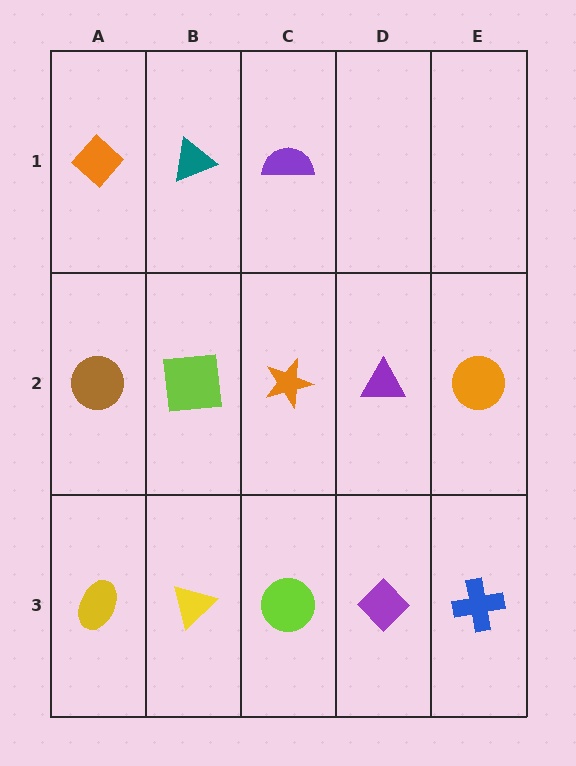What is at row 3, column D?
A purple diamond.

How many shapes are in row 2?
5 shapes.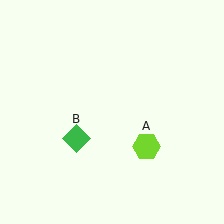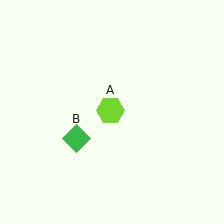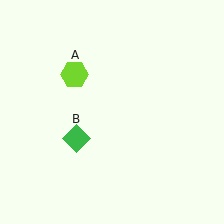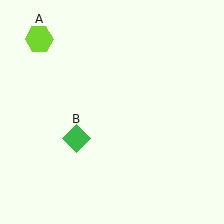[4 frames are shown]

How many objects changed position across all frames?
1 object changed position: lime hexagon (object A).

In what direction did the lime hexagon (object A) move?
The lime hexagon (object A) moved up and to the left.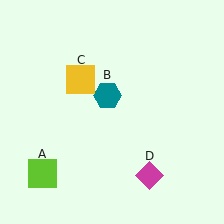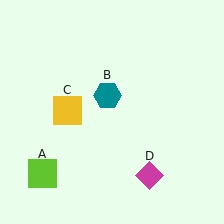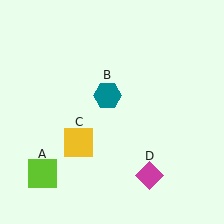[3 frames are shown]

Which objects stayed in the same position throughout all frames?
Lime square (object A) and teal hexagon (object B) and magenta diamond (object D) remained stationary.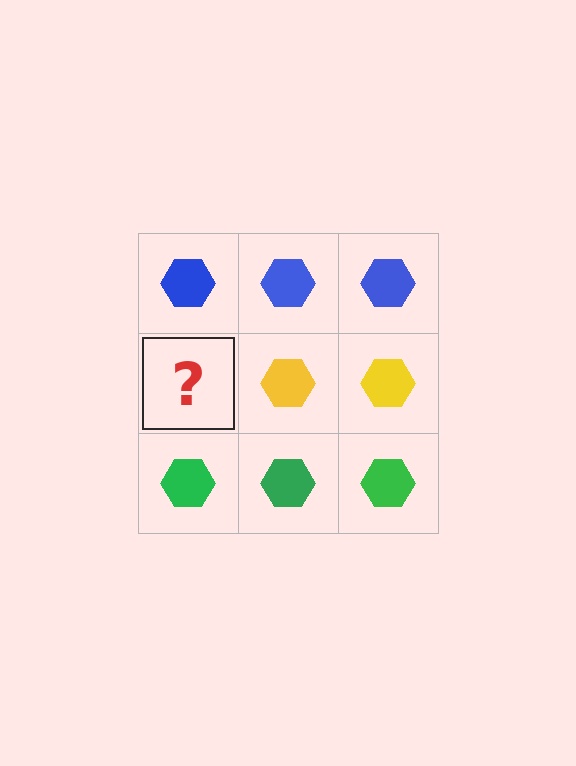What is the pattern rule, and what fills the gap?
The rule is that each row has a consistent color. The gap should be filled with a yellow hexagon.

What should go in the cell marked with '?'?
The missing cell should contain a yellow hexagon.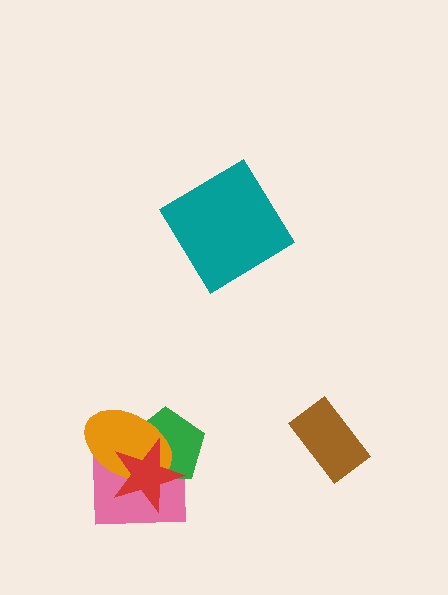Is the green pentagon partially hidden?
Yes, it is partially covered by another shape.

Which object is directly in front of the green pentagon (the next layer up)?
The orange ellipse is directly in front of the green pentagon.